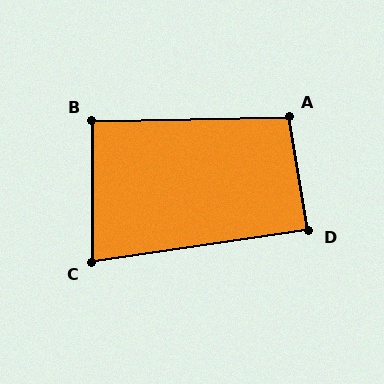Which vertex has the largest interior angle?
A, at approximately 98 degrees.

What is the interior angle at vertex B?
Approximately 91 degrees (approximately right).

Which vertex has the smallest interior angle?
C, at approximately 82 degrees.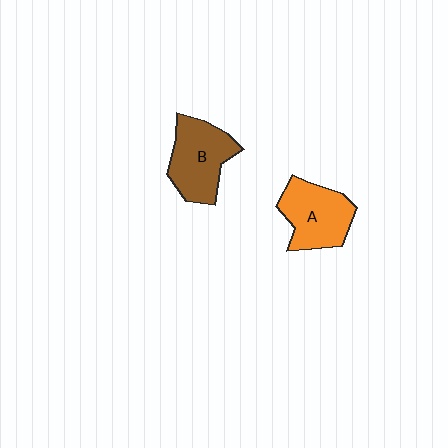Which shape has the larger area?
Shape B (brown).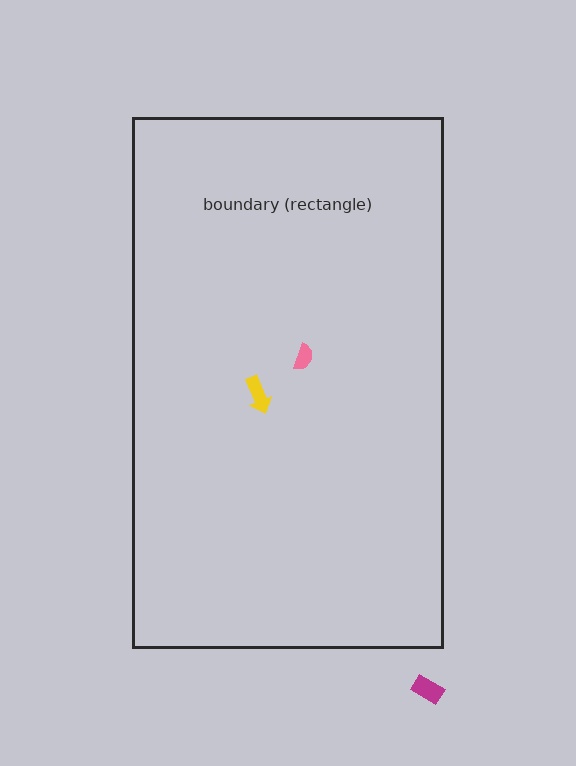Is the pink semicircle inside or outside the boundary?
Inside.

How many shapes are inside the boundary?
2 inside, 1 outside.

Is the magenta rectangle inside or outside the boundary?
Outside.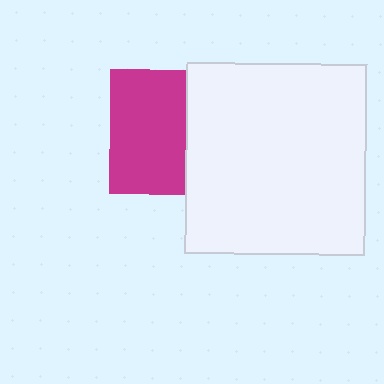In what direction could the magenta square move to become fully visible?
The magenta square could move left. That would shift it out from behind the white rectangle entirely.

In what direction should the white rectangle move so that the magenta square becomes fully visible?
The white rectangle should move right. That is the shortest direction to clear the overlap and leave the magenta square fully visible.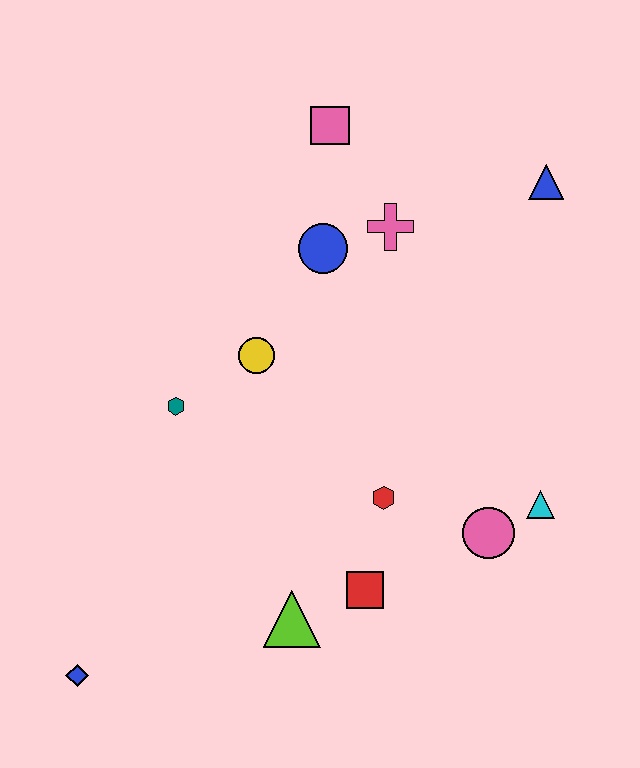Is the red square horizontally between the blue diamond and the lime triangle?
No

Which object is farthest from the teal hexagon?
The blue triangle is farthest from the teal hexagon.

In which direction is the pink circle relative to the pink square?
The pink circle is below the pink square.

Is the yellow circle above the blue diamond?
Yes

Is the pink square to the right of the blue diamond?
Yes